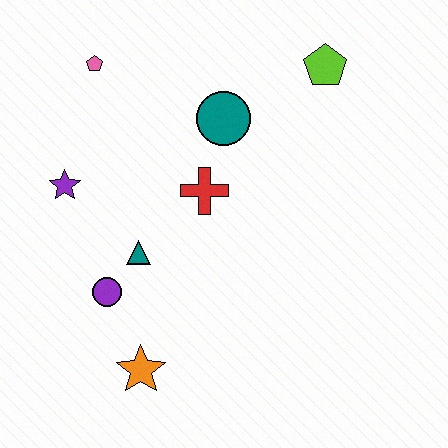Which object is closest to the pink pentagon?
The purple star is closest to the pink pentagon.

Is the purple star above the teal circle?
No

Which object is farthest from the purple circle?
The lime pentagon is farthest from the purple circle.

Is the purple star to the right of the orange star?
No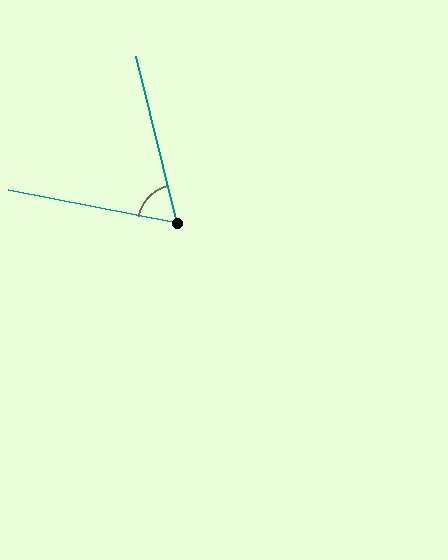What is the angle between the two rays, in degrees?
Approximately 65 degrees.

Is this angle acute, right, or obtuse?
It is acute.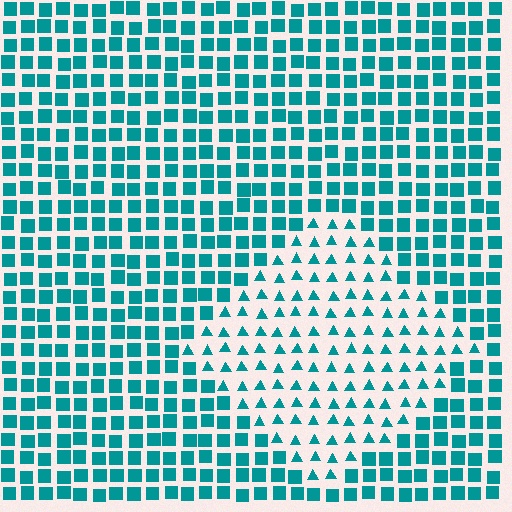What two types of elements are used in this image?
The image uses triangles inside the diamond region and squares outside it.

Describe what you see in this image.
The image is filled with small teal elements arranged in a uniform grid. A diamond-shaped region contains triangles, while the surrounding area contains squares. The boundary is defined purely by the change in element shape.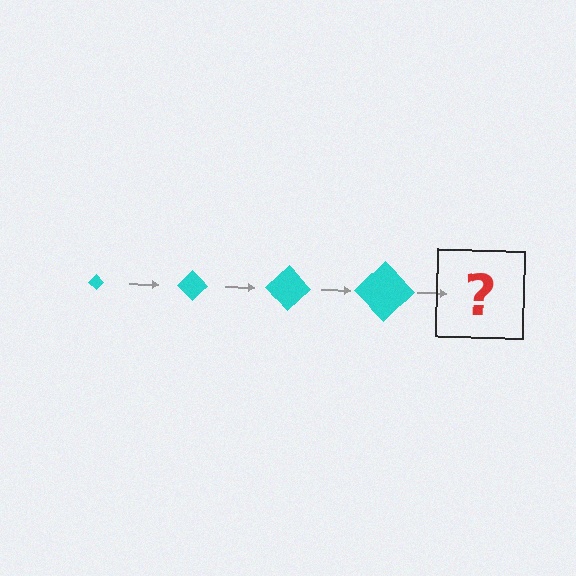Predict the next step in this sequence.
The next step is a cyan diamond, larger than the previous one.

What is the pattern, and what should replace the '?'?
The pattern is that the diamond gets progressively larger each step. The '?' should be a cyan diamond, larger than the previous one.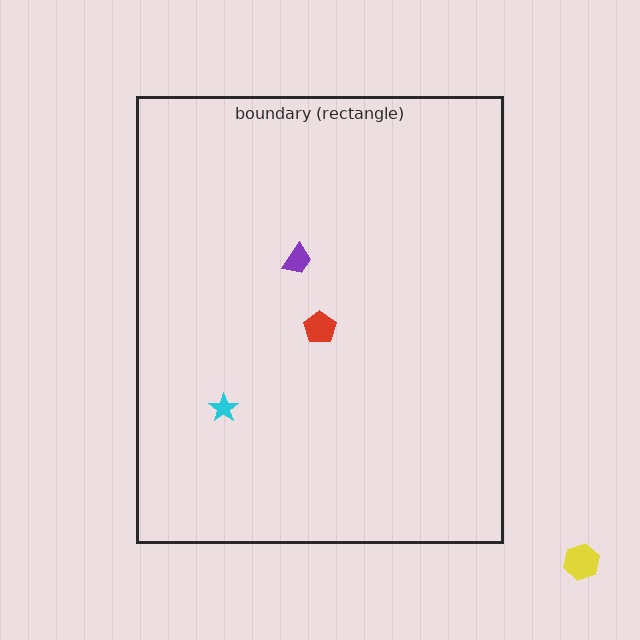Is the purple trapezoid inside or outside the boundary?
Inside.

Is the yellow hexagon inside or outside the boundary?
Outside.